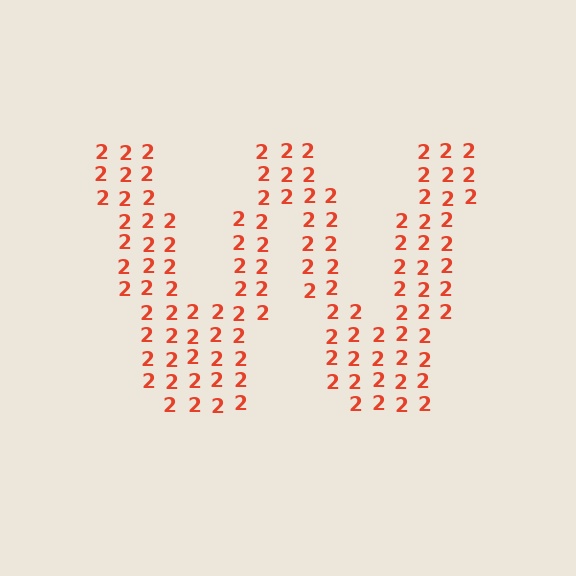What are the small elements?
The small elements are digit 2's.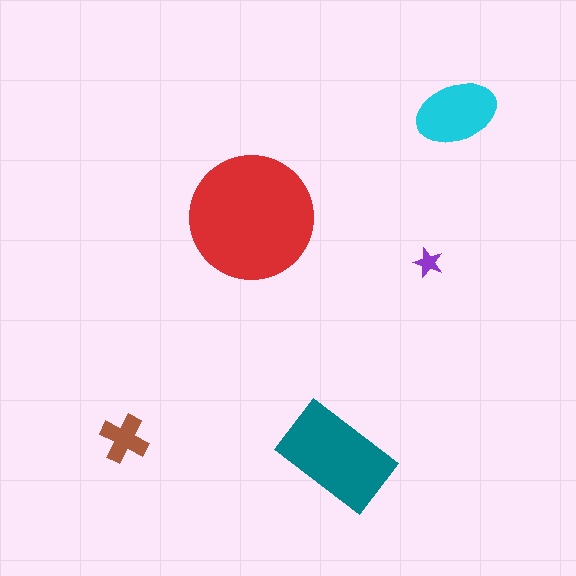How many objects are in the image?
There are 5 objects in the image.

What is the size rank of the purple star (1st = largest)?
5th.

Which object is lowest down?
The teal rectangle is bottommost.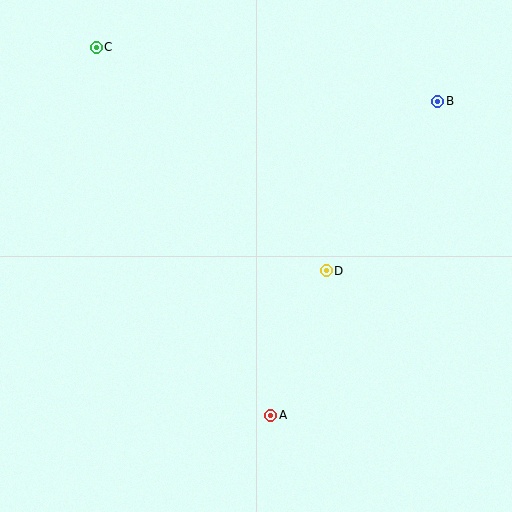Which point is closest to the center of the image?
Point D at (326, 271) is closest to the center.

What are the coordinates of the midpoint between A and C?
The midpoint between A and C is at (183, 231).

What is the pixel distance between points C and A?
The distance between C and A is 407 pixels.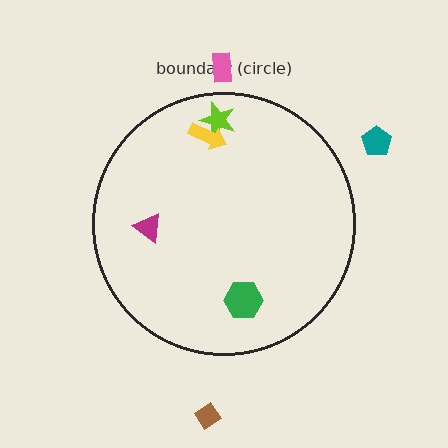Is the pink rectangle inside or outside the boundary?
Outside.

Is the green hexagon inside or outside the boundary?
Inside.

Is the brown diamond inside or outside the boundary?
Outside.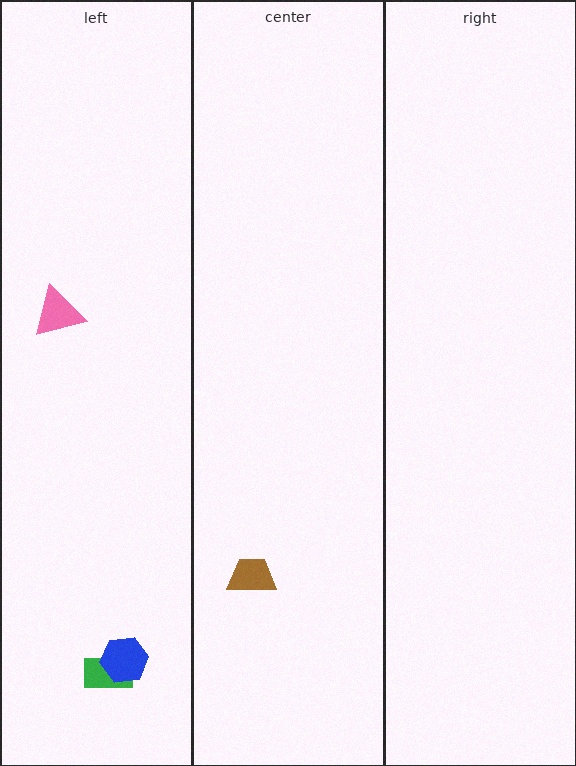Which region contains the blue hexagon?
The left region.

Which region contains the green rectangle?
The left region.